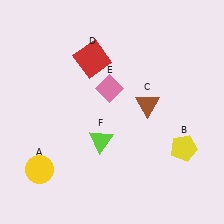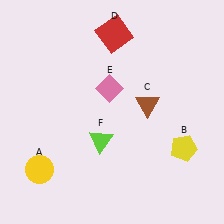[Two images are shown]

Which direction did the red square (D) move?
The red square (D) moved up.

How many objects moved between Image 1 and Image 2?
1 object moved between the two images.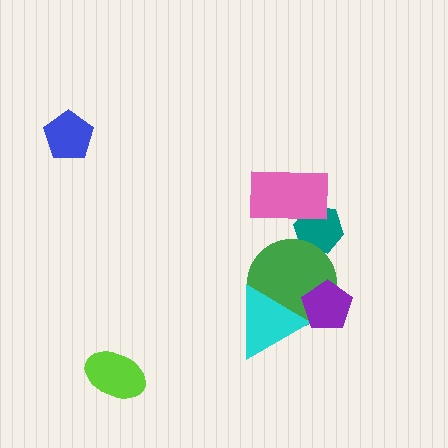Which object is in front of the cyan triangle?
The purple pentagon is in front of the cyan triangle.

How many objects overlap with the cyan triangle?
2 objects overlap with the cyan triangle.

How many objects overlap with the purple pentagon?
2 objects overlap with the purple pentagon.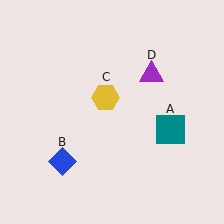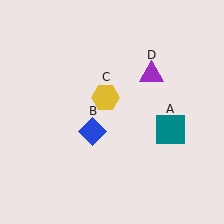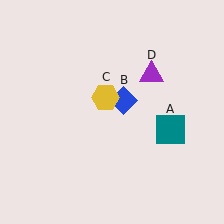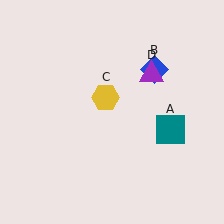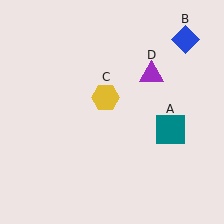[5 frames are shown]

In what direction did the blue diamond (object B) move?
The blue diamond (object B) moved up and to the right.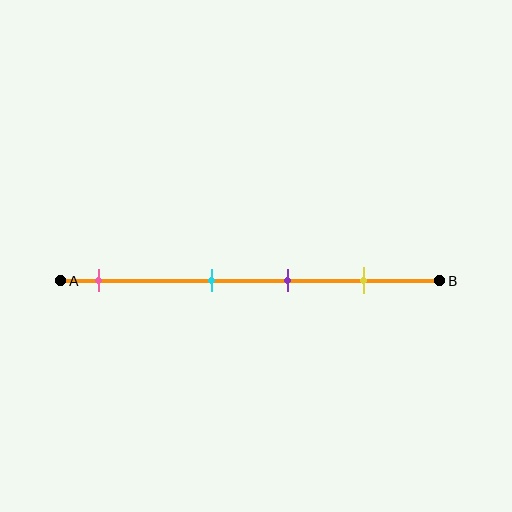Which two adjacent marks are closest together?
The cyan and purple marks are the closest adjacent pair.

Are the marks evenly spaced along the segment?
No, the marks are not evenly spaced.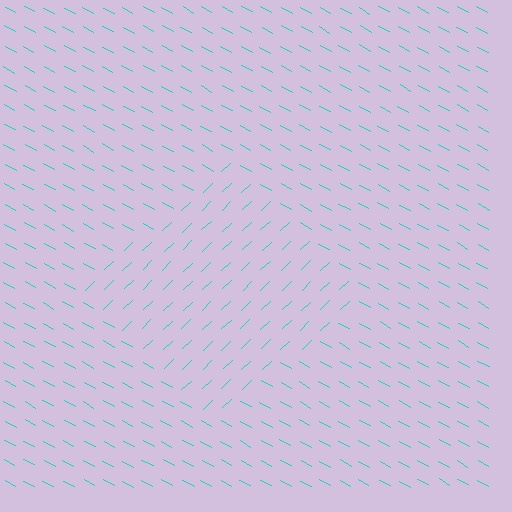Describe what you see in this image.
The image is filled with small cyan line segments. A diamond region in the image has lines oriented differently from the surrounding lines, creating a visible texture boundary.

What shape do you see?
I see a diamond.